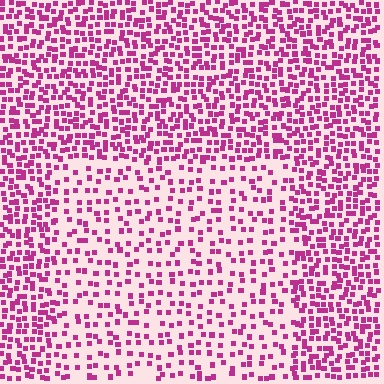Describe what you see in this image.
The image contains small magenta elements arranged at two different densities. A rectangle-shaped region is visible where the elements are less densely packed than the surrounding area.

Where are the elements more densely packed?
The elements are more densely packed outside the rectangle boundary.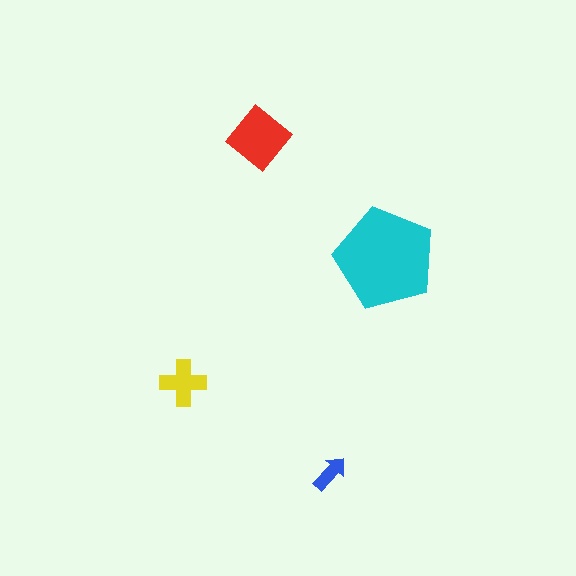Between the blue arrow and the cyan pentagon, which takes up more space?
The cyan pentagon.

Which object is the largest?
The cyan pentagon.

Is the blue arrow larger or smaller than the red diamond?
Smaller.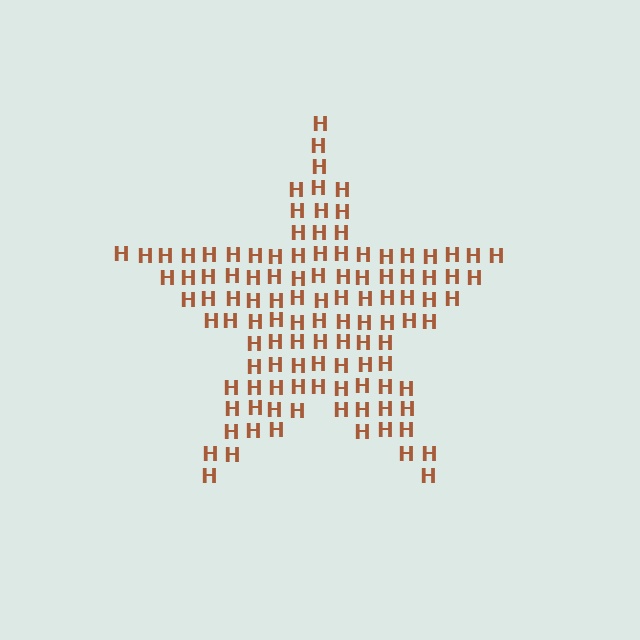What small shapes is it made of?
It is made of small letter H's.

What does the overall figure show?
The overall figure shows a star.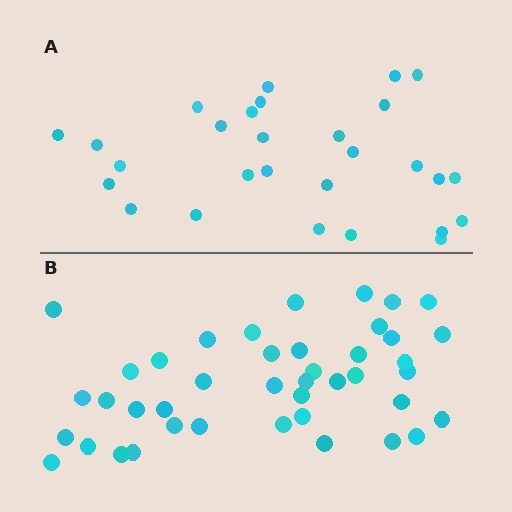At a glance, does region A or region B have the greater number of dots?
Region B (the bottom region) has more dots.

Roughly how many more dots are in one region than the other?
Region B has approximately 15 more dots than region A.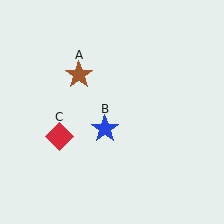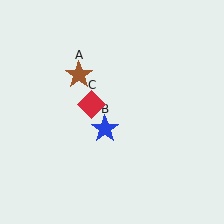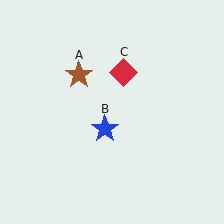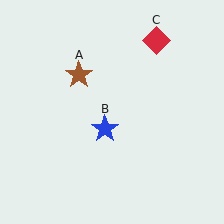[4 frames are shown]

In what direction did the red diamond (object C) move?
The red diamond (object C) moved up and to the right.